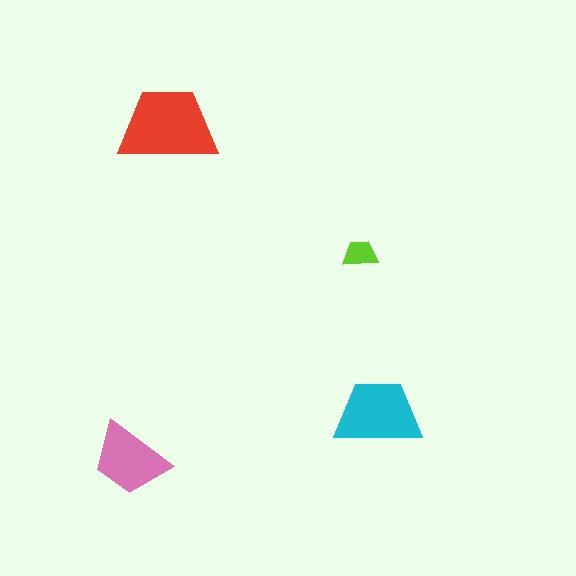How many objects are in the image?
There are 4 objects in the image.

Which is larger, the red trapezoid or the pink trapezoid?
The red one.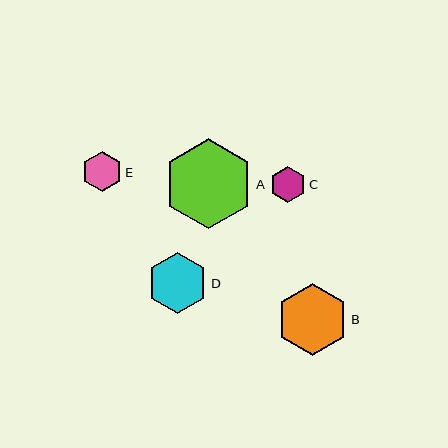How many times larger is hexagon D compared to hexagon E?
Hexagon D is approximately 1.5 times the size of hexagon E.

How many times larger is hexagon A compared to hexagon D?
Hexagon A is approximately 1.5 times the size of hexagon D.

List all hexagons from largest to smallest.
From largest to smallest: A, B, D, E, C.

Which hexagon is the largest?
Hexagon A is the largest with a size of approximately 90 pixels.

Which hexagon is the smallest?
Hexagon C is the smallest with a size of approximately 36 pixels.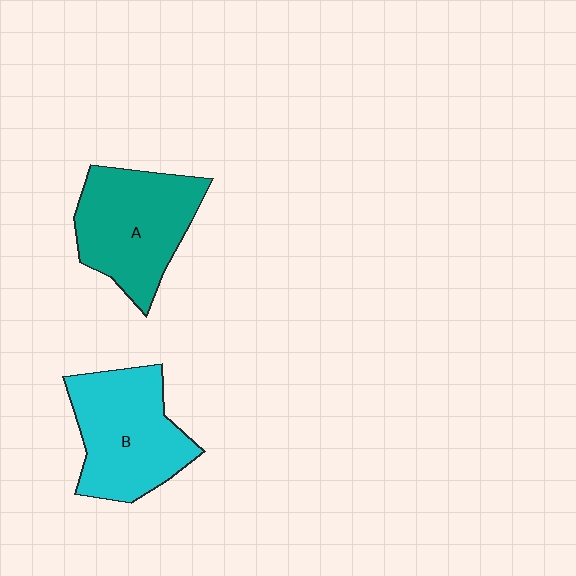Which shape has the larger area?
Shape B (cyan).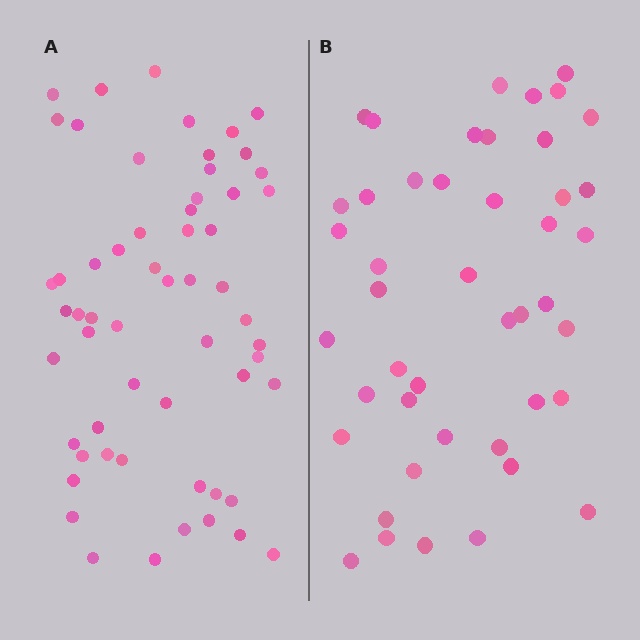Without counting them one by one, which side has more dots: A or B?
Region A (the left region) has more dots.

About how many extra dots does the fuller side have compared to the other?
Region A has approximately 15 more dots than region B.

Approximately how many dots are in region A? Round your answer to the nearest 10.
About 60 dots. (The exact count is 58, which rounds to 60.)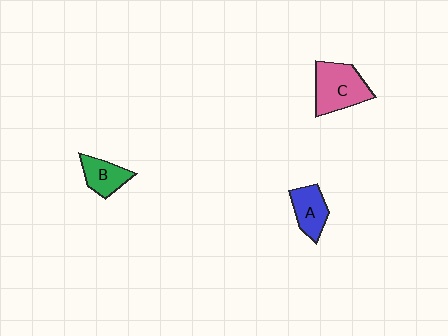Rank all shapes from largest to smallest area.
From largest to smallest: C (pink), A (blue), B (green).